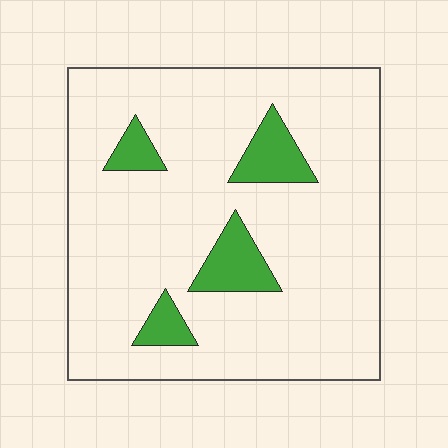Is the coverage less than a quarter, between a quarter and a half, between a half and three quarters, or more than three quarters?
Less than a quarter.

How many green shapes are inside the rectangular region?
4.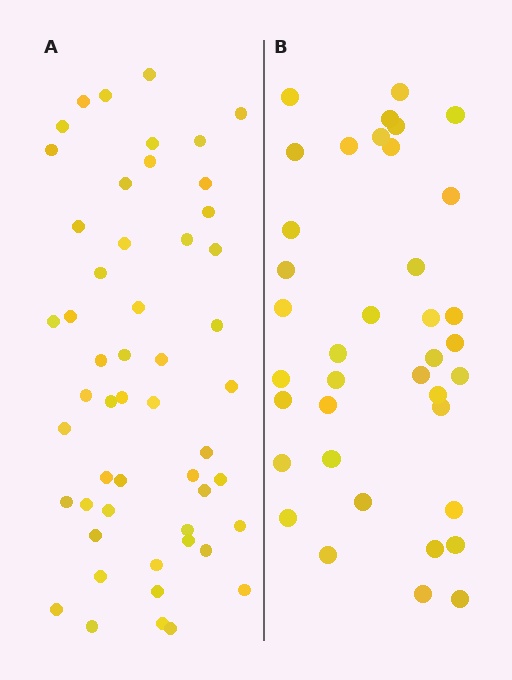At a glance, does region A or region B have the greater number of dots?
Region A (the left region) has more dots.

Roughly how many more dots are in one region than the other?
Region A has approximately 15 more dots than region B.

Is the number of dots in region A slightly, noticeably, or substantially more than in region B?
Region A has noticeably more, but not dramatically so. The ratio is roughly 1.4 to 1.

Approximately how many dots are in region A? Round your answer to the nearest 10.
About 50 dots. (The exact count is 52, which rounds to 50.)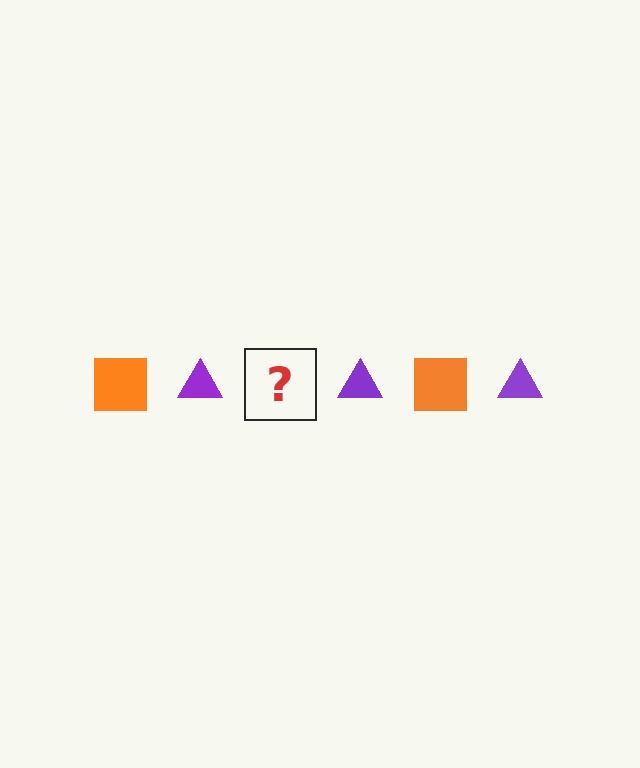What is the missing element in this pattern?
The missing element is an orange square.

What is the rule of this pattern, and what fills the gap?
The rule is that the pattern alternates between orange square and purple triangle. The gap should be filled with an orange square.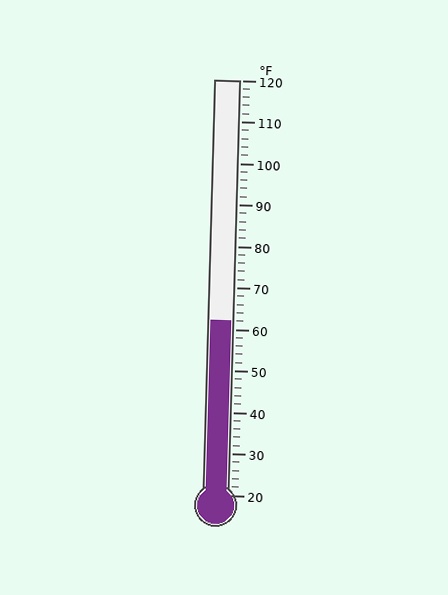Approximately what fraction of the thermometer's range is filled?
The thermometer is filled to approximately 40% of its range.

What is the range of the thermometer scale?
The thermometer scale ranges from 20°F to 120°F.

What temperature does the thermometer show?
The thermometer shows approximately 62°F.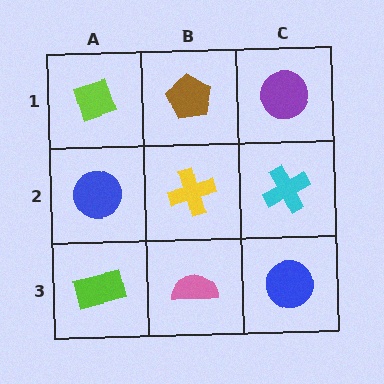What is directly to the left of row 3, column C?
A pink semicircle.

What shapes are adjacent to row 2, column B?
A brown pentagon (row 1, column B), a pink semicircle (row 3, column B), a blue circle (row 2, column A), a cyan cross (row 2, column C).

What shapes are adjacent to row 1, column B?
A yellow cross (row 2, column B), a lime diamond (row 1, column A), a purple circle (row 1, column C).